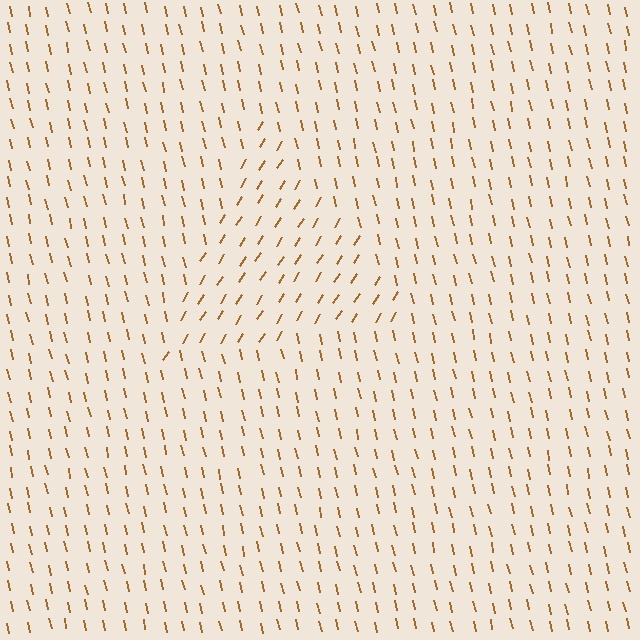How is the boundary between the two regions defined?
The boundary is defined purely by a change in line orientation (approximately 45 degrees difference). All lines are the same color and thickness.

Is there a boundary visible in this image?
Yes, there is a texture boundary formed by a change in line orientation.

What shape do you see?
I see a triangle.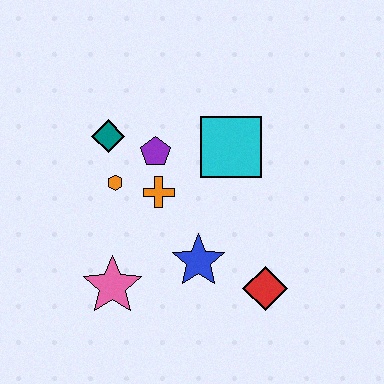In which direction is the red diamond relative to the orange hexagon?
The red diamond is to the right of the orange hexagon.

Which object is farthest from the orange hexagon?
The red diamond is farthest from the orange hexagon.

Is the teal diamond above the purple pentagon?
Yes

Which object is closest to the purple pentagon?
The orange cross is closest to the purple pentagon.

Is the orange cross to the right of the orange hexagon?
Yes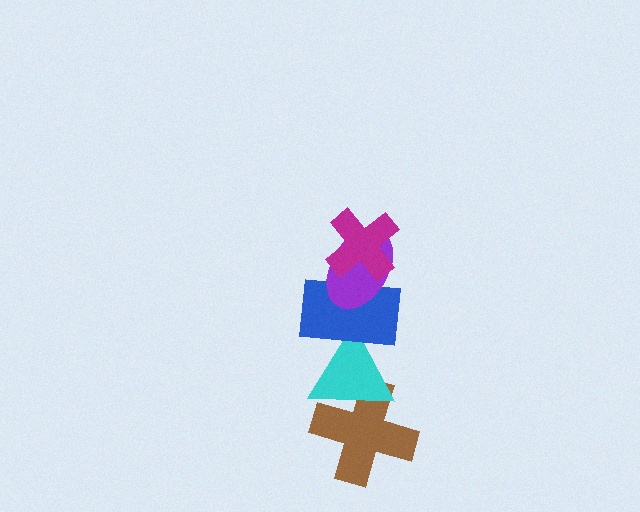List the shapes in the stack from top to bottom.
From top to bottom: the magenta cross, the purple ellipse, the blue rectangle, the cyan triangle, the brown cross.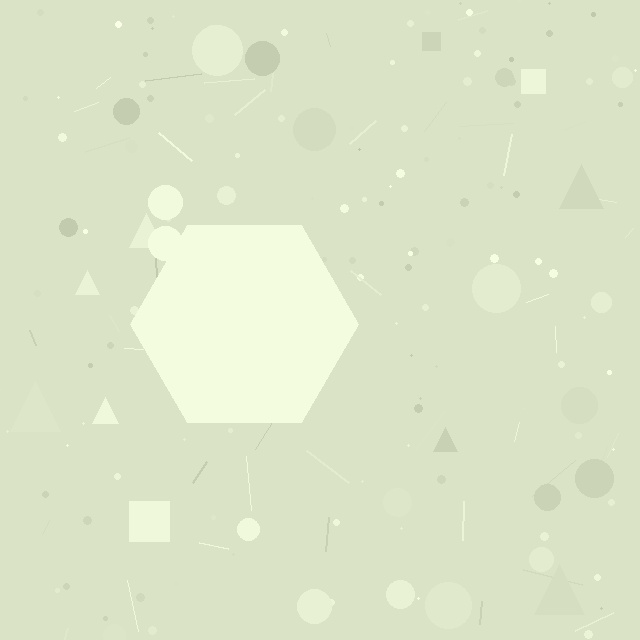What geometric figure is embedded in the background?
A hexagon is embedded in the background.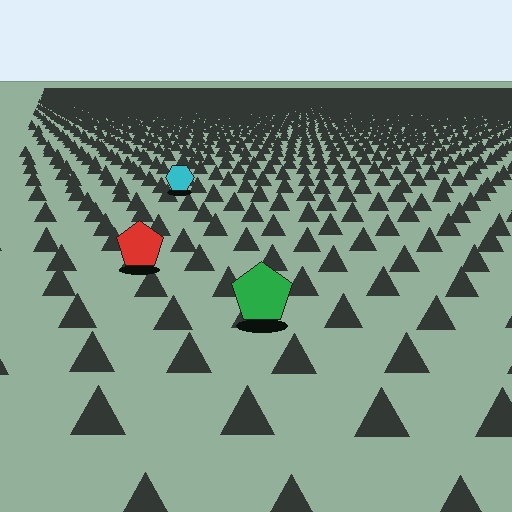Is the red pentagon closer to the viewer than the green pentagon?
No. The green pentagon is closer — you can tell from the texture gradient: the ground texture is coarser near it.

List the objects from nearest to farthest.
From nearest to farthest: the green pentagon, the red pentagon, the cyan hexagon.